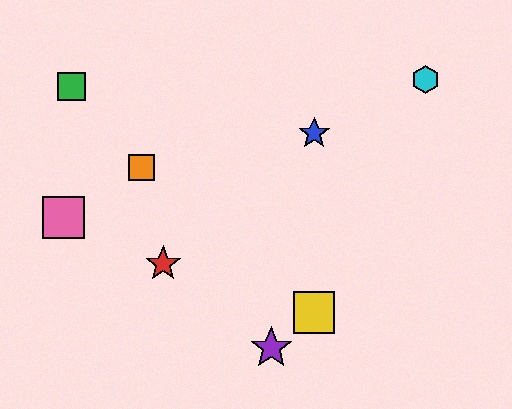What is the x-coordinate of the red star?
The red star is at x≈163.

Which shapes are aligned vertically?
The blue star, the yellow square are aligned vertically.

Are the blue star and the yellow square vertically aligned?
Yes, both are at x≈314.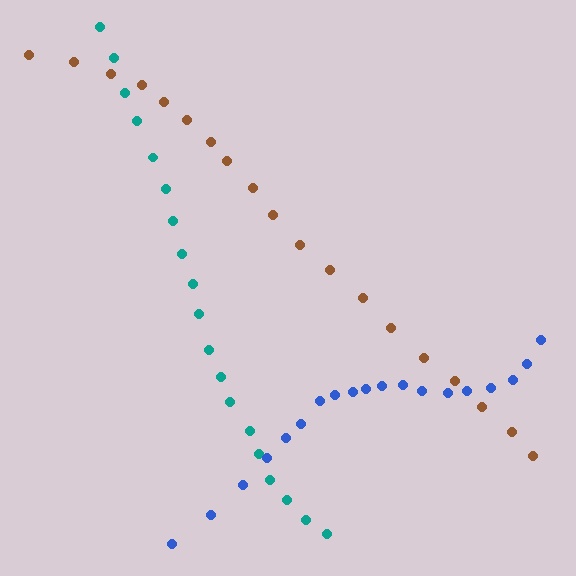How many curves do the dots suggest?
There are 3 distinct paths.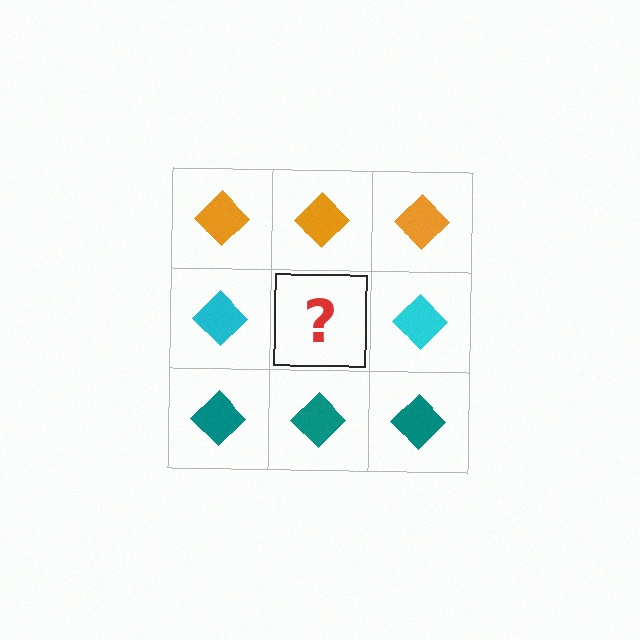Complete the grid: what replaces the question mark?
The question mark should be replaced with a cyan diamond.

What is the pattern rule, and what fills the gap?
The rule is that each row has a consistent color. The gap should be filled with a cyan diamond.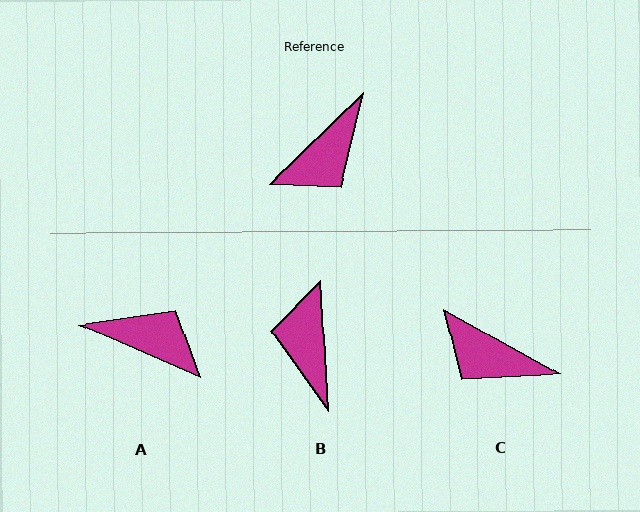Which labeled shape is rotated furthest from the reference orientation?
B, about 131 degrees away.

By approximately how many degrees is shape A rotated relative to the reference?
Approximately 113 degrees counter-clockwise.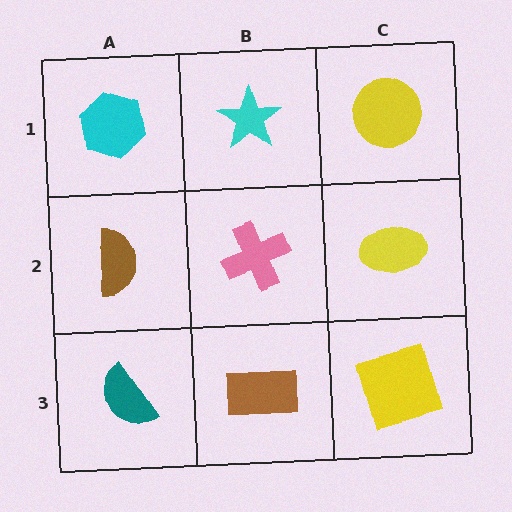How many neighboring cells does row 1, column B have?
3.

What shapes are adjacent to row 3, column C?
A yellow ellipse (row 2, column C), a brown rectangle (row 3, column B).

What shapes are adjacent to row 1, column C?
A yellow ellipse (row 2, column C), a cyan star (row 1, column B).